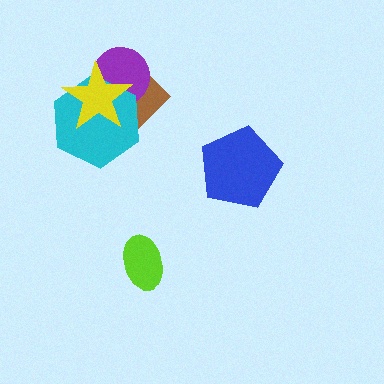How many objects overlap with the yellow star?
3 objects overlap with the yellow star.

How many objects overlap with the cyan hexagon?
3 objects overlap with the cyan hexagon.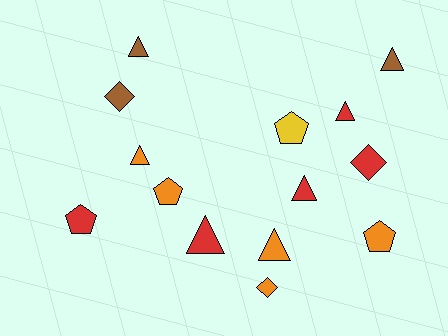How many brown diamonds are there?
There is 1 brown diamond.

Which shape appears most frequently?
Triangle, with 7 objects.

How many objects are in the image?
There are 14 objects.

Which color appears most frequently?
Orange, with 5 objects.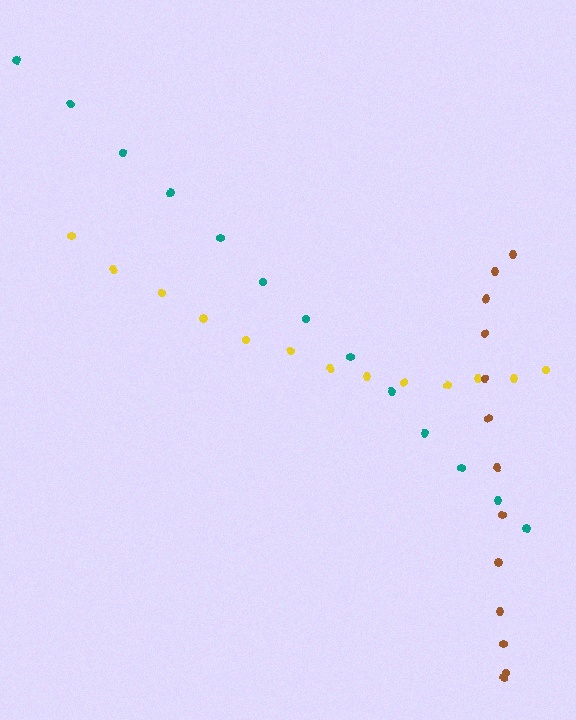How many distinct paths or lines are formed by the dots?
There are 3 distinct paths.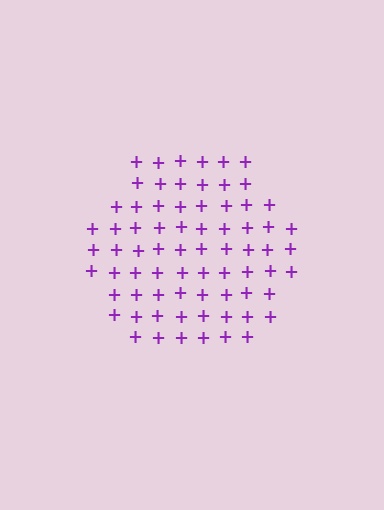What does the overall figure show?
The overall figure shows a hexagon.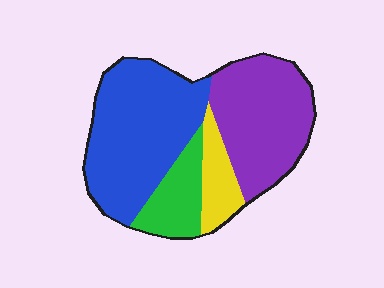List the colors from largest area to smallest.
From largest to smallest: blue, purple, green, yellow.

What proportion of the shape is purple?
Purple takes up about one third (1/3) of the shape.